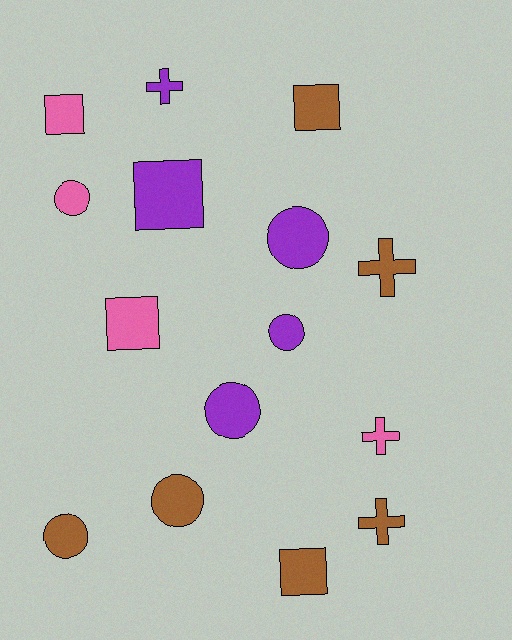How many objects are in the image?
There are 15 objects.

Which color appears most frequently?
Brown, with 6 objects.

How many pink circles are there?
There is 1 pink circle.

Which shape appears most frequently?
Circle, with 6 objects.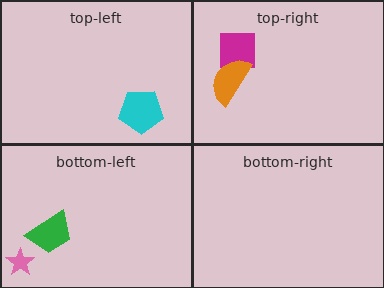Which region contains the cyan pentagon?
The top-left region.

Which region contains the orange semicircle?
The top-right region.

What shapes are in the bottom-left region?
The pink star, the green trapezoid.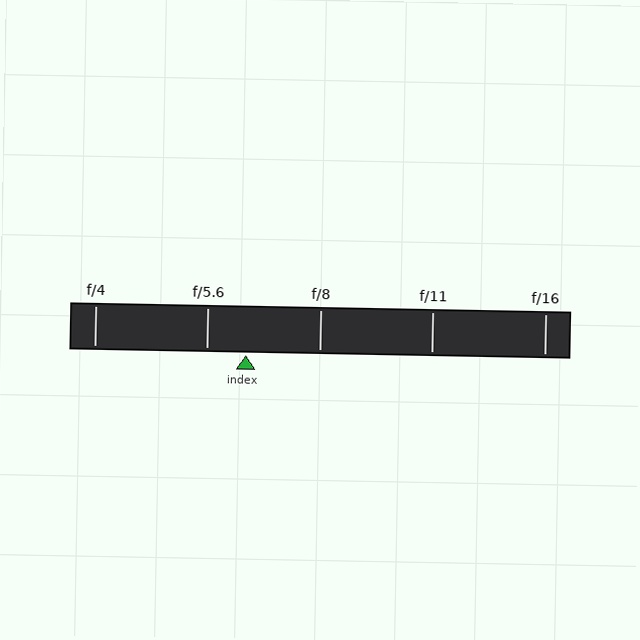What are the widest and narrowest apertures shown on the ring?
The widest aperture shown is f/4 and the narrowest is f/16.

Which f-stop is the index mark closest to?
The index mark is closest to f/5.6.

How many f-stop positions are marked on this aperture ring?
There are 5 f-stop positions marked.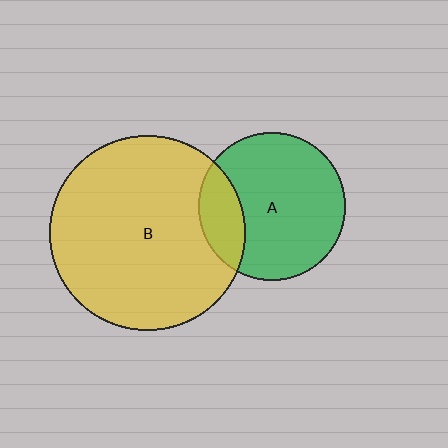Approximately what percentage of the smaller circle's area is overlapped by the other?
Approximately 20%.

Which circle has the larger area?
Circle B (yellow).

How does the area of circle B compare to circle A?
Approximately 1.7 times.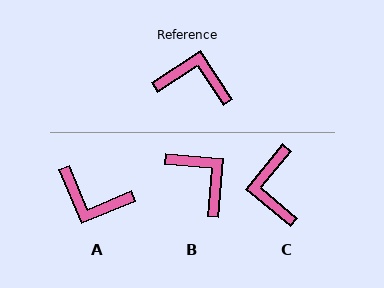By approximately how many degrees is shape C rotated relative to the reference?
Approximately 107 degrees counter-clockwise.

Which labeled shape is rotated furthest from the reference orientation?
A, about 169 degrees away.